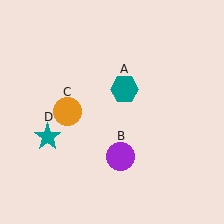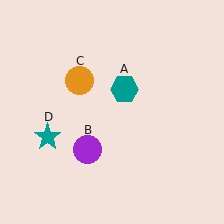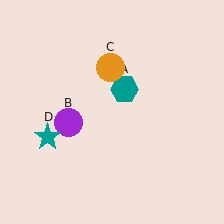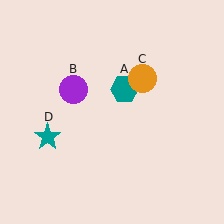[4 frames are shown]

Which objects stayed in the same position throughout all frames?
Teal hexagon (object A) and teal star (object D) remained stationary.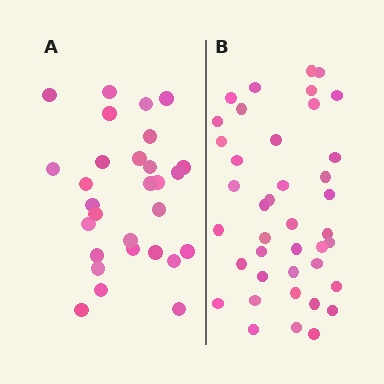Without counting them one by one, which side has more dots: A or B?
Region B (the right region) has more dots.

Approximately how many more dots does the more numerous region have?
Region B has roughly 12 or so more dots than region A.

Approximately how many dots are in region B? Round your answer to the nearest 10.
About 40 dots.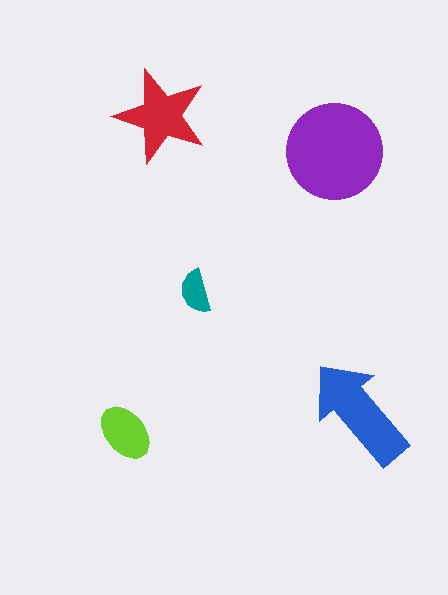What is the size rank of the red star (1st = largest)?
3rd.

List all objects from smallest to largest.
The teal semicircle, the lime ellipse, the red star, the blue arrow, the purple circle.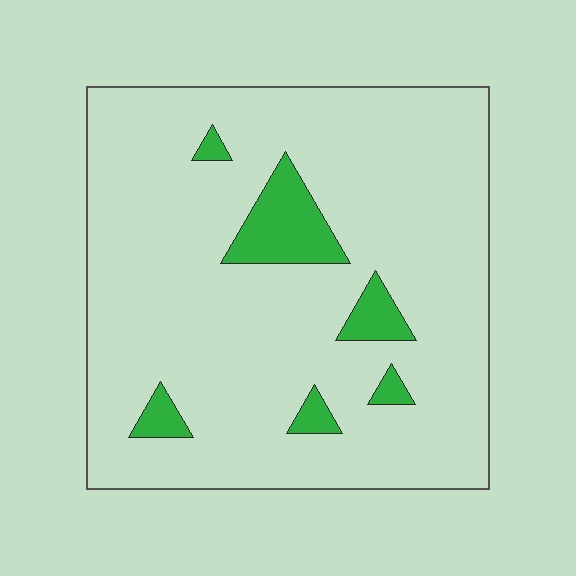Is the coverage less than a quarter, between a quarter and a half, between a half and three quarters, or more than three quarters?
Less than a quarter.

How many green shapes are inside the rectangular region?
6.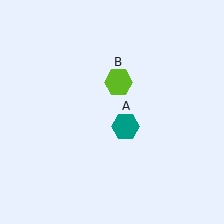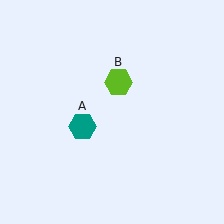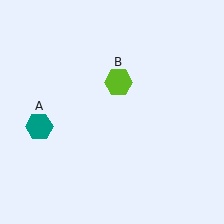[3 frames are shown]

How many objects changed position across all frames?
1 object changed position: teal hexagon (object A).